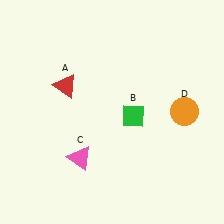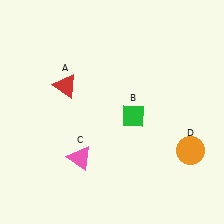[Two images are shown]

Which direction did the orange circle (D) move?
The orange circle (D) moved down.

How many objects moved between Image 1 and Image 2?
1 object moved between the two images.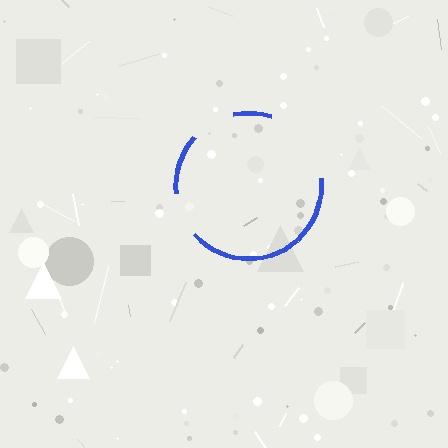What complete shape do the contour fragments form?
The contour fragments form a circle.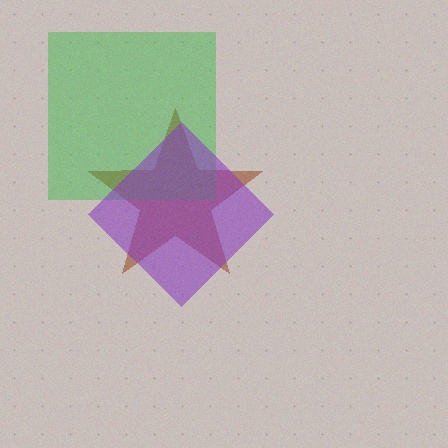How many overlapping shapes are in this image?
There are 3 overlapping shapes in the image.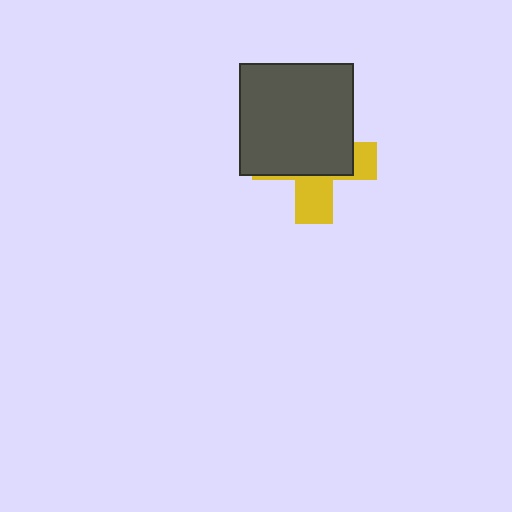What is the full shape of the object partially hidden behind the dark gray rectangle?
The partially hidden object is a yellow cross.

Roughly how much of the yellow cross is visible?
A small part of it is visible (roughly 37%).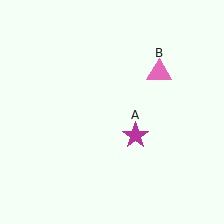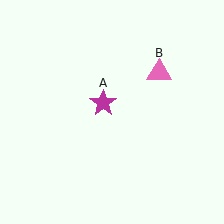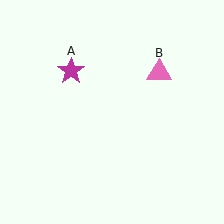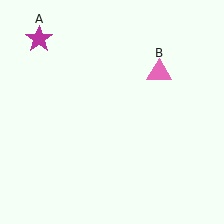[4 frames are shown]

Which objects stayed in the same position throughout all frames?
Pink triangle (object B) remained stationary.